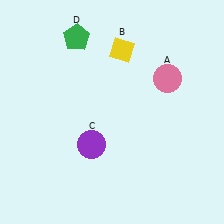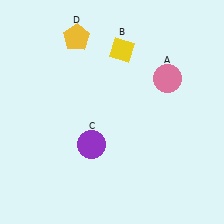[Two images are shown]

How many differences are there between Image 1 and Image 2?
There is 1 difference between the two images.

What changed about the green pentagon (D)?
In Image 1, D is green. In Image 2, it changed to yellow.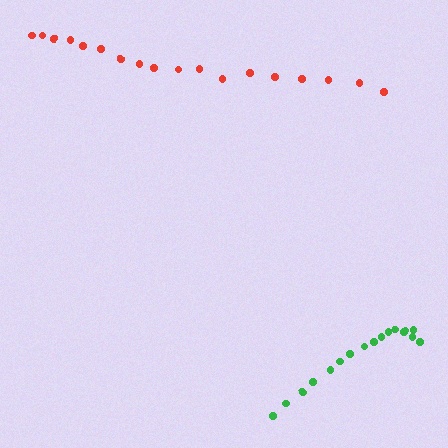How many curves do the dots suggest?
There are 2 distinct paths.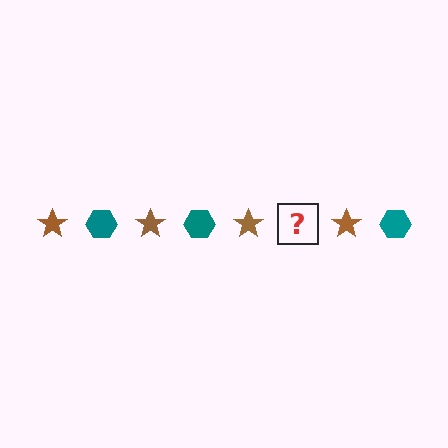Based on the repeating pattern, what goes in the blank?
The blank should be a teal hexagon.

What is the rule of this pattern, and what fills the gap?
The rule is that the pattern alternates between brown star and teal hexagon. The gap should be filled with a teal hexagon.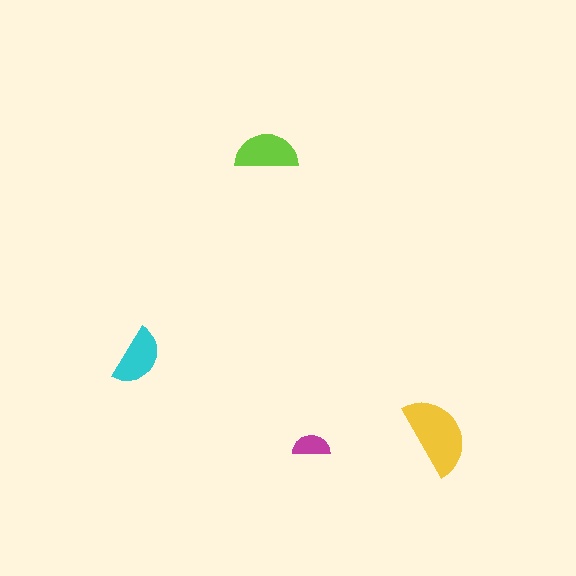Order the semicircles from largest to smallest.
the yellow one, the lime one, the cyan one, the magenta one.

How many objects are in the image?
There are 4 objects in the image.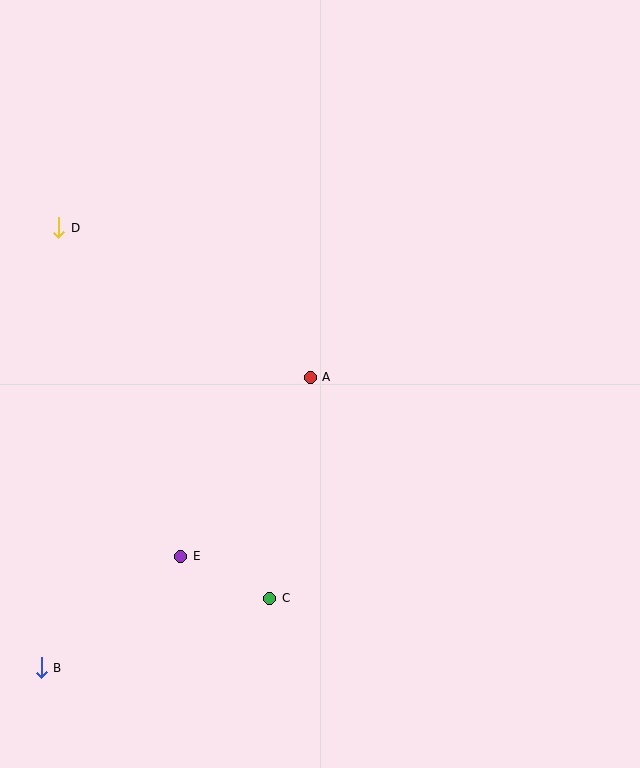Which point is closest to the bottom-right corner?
Point C is closest to the bottom-right corner.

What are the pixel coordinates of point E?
Point E is at (181, 556).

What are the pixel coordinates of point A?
Point A is at (310, 377).